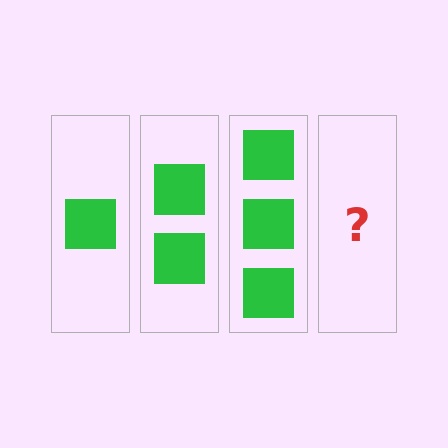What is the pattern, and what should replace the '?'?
The pattern is that each step adds one more square. The '?' should be 4 squares.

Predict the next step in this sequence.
The next step is 4 squares.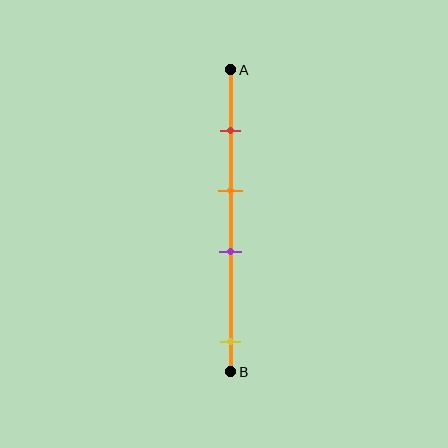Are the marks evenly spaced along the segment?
No, the marks are not evenly spaced.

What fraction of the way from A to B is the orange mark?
The orange mark is approximately 40% (0.4) of the way from A to B.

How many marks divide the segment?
There are 4 marks dividing the segment.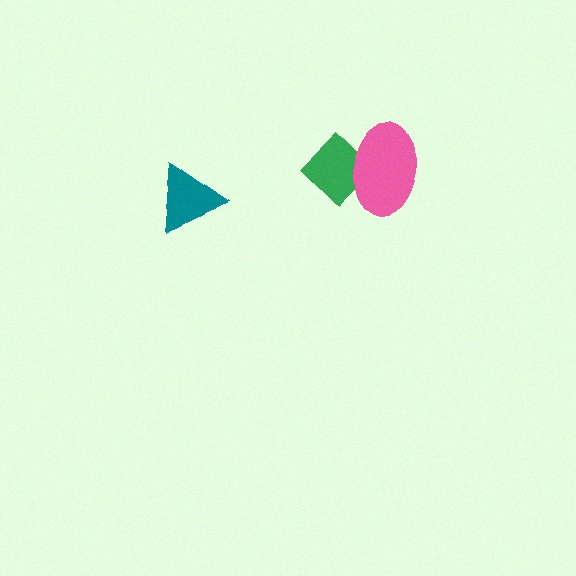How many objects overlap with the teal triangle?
0 objects overlap with the teal triangle.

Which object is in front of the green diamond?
The pink ellipse is in front of the green diamond.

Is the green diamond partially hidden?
Yes, it is partially covered by another shape.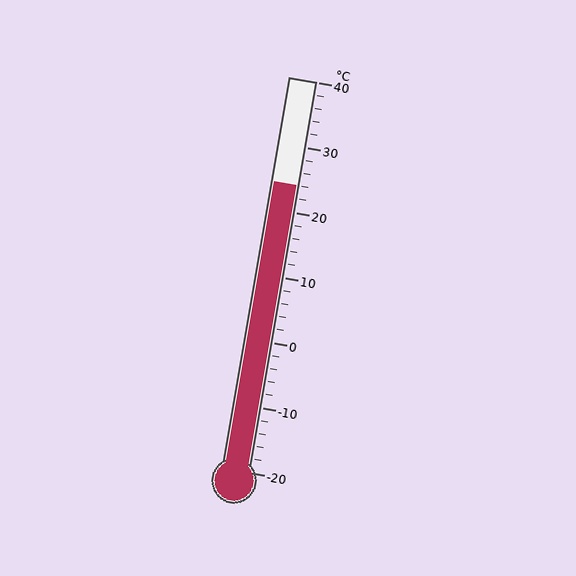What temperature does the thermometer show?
The thermometer shows approximately 24°C.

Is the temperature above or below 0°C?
The temperature is above 0°C.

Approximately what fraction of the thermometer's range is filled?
The thermometer is filled to approximately 75% of its range.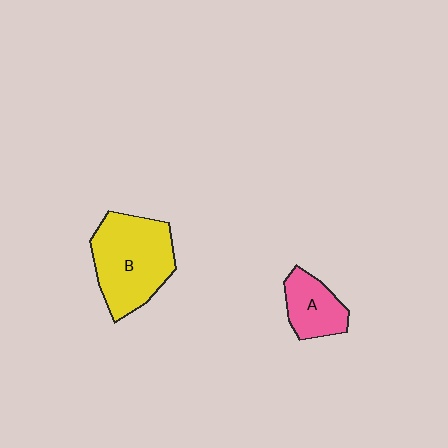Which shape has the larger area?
Shape B (yellow).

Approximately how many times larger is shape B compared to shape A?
Approximately 2.0 times.